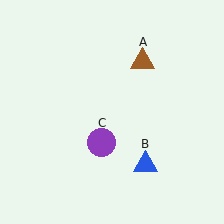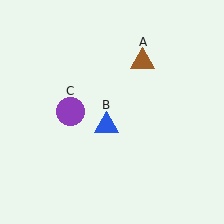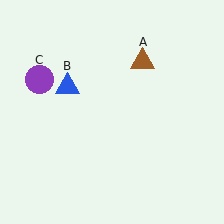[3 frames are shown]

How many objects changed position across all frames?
2 objects changed position: blue triangle (object B), purple circle (object C).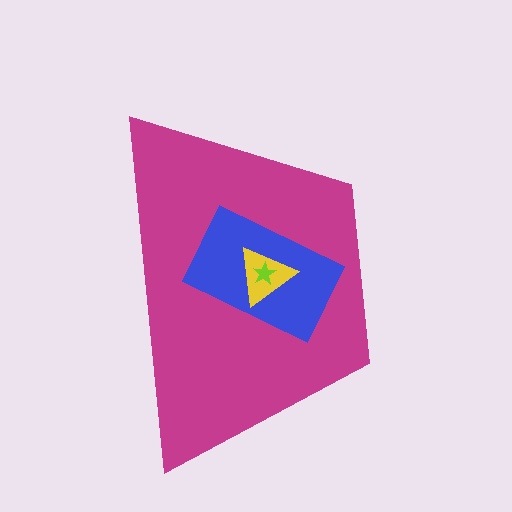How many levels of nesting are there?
4.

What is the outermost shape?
The magenta trapezoid.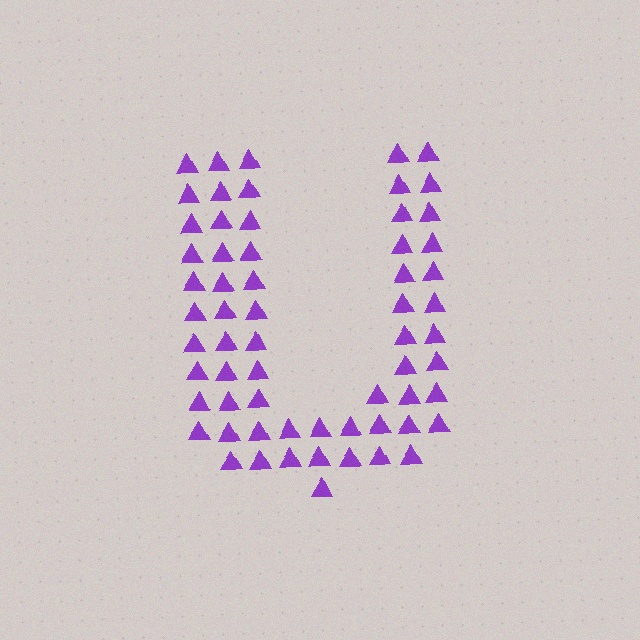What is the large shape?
The large shape is the letter U.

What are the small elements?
The small elements are triangles.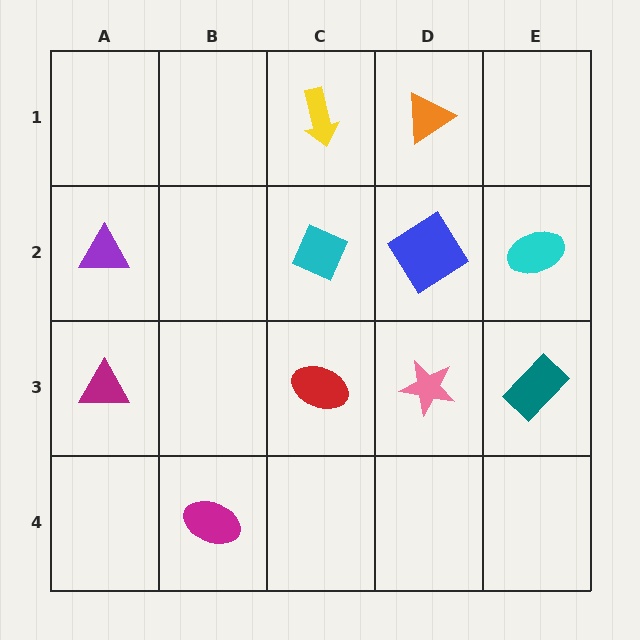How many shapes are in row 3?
4 shapes.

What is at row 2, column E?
A cyan ellipse.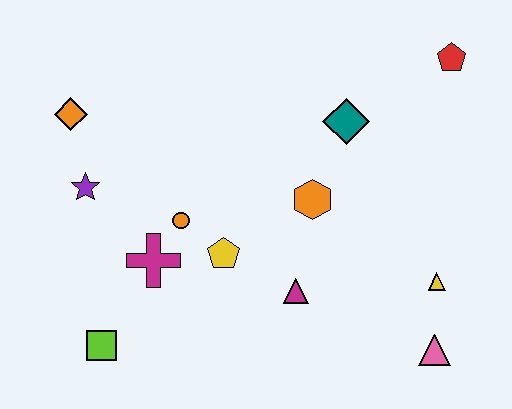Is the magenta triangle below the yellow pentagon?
Yes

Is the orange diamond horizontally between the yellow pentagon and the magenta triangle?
No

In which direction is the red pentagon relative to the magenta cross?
The red pentagon is to the right of the magenta cross.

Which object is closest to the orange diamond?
The purple star is closest to the orange diamond.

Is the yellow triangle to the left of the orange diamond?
No